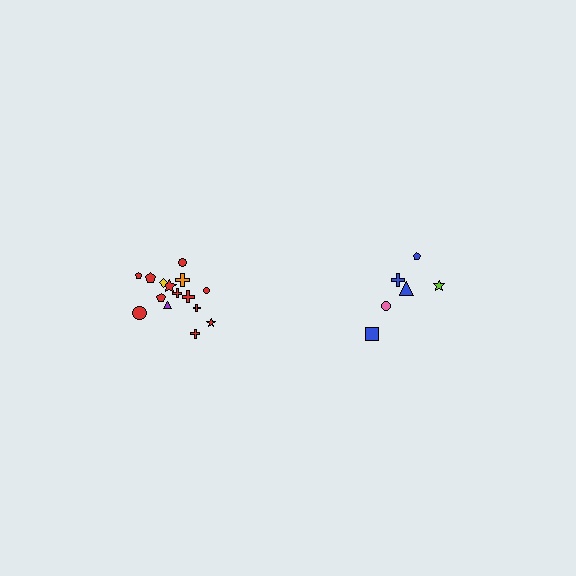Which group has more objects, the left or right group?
The left group.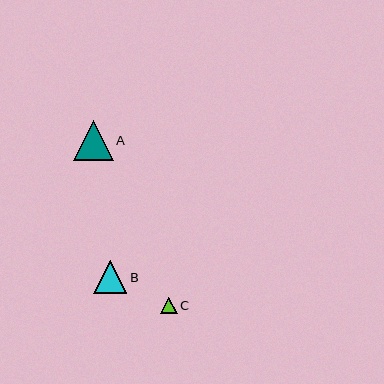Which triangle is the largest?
Triangle A is the largest with a size of approximately 40 pixels.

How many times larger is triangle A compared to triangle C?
Triangle A is approximately 2.4 times the size of triangle C.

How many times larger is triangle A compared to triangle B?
Triangle A is approximately 1.2 times the size of triangle B.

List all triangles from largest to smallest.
From largest to smallest: A, B, C.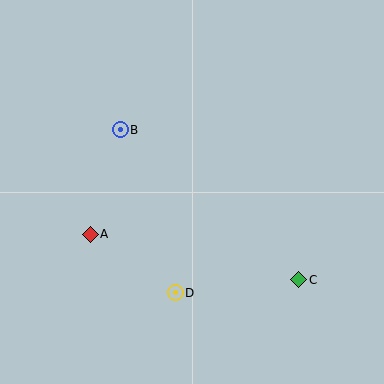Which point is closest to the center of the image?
Point B at (120, 130) is closest to the center.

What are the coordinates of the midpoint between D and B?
The midpoint between D and B is at (148, 211).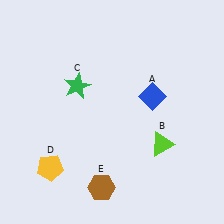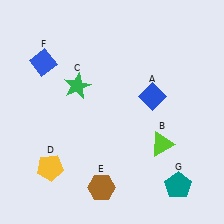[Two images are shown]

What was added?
A blue diamond (F), a teal pentagon (G) were added in Image 2.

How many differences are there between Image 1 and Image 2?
There are 2 differences between the two images.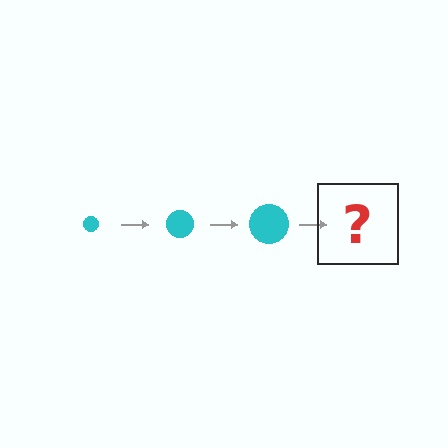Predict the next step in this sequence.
The next step is a cyan circle, larger than the previous one.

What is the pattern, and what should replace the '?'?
The pattern is that the circle gets progressively larger each step. The '?' should be a cyan circle, larger than the previous one.